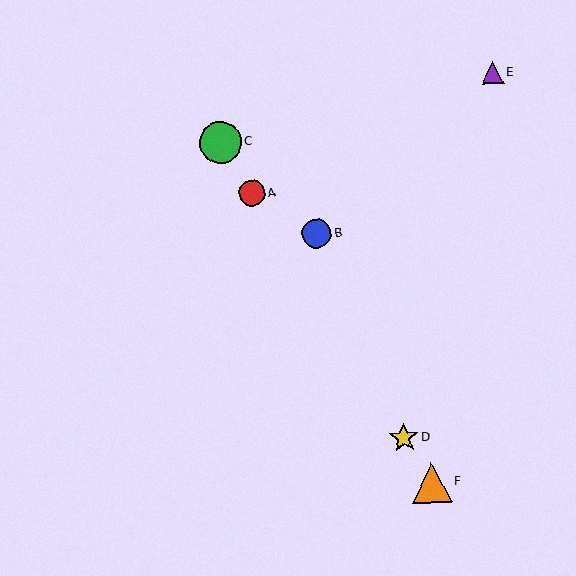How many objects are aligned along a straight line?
4 objects (A, C, D, F) are aligned along a straight line.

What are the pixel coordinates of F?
Object F is at (432, 483).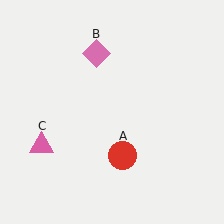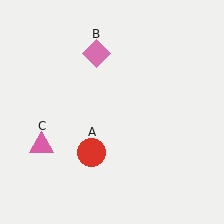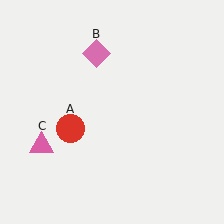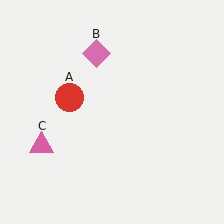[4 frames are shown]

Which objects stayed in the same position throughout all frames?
Pink diamond (object B) and pink triangle (object C) remained stationary.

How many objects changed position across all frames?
1 object changed position: red circle (object A).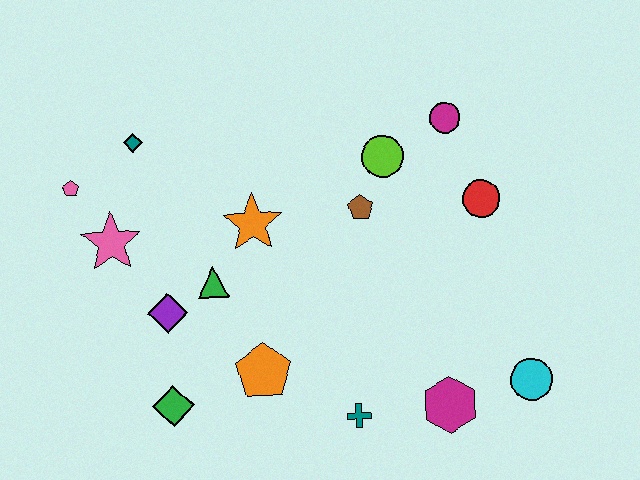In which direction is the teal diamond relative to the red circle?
The teal diamond is to the left of the red circle.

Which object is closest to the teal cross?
The magenta hexagon is closest to the teal cross.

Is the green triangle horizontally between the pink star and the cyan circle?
Yes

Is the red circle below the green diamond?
No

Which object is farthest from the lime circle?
The green diamond is farthest from the lime circle.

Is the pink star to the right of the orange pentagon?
No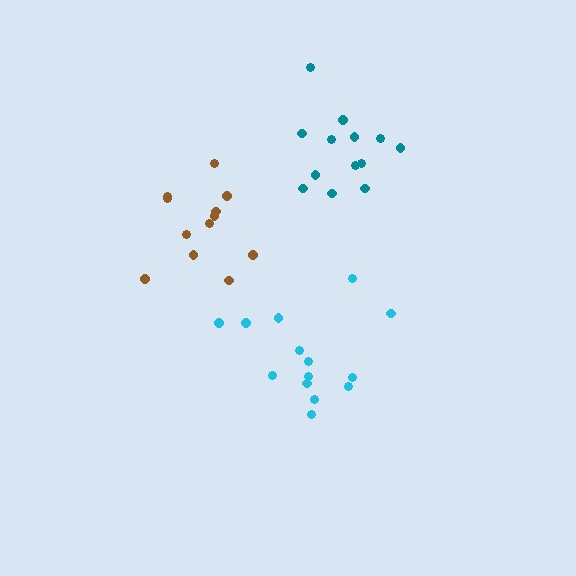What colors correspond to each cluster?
The clusters are colored: cyan, brown, teal.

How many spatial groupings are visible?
There are 3 spatial groupings.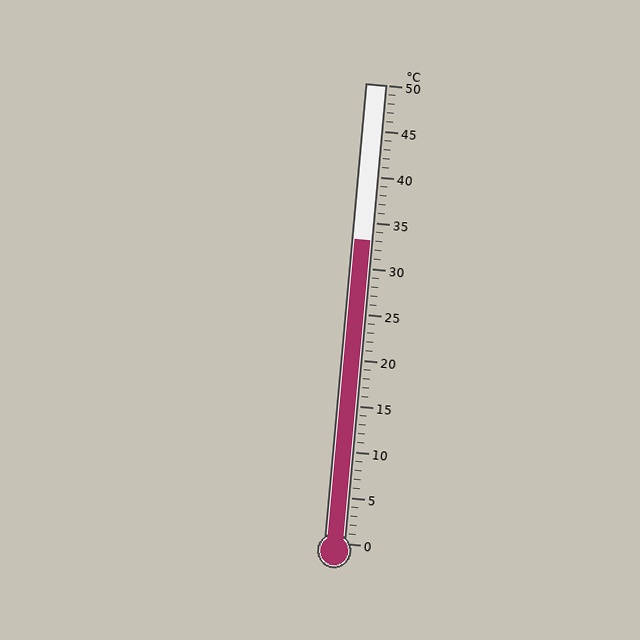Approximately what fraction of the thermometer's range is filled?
The thermometer is filled to approximately 65% of its range.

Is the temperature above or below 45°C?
The temperature is below 45°C.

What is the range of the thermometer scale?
The thermometer scale ranges from 0°C to 50°C.